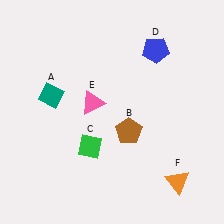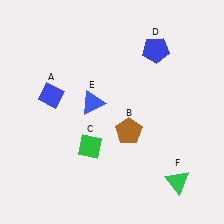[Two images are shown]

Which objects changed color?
A changed from teal to blue. E changed from pink to blue. F changed from orange to green.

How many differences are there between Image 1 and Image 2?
There are 3 differences between the two images.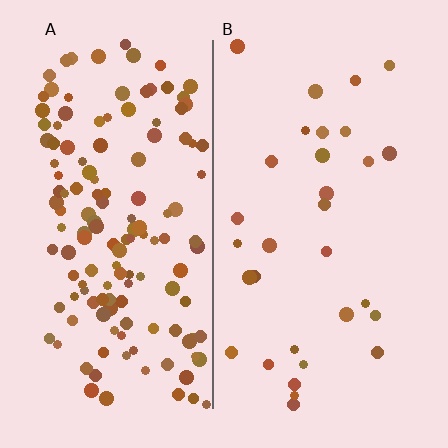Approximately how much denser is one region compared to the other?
Approximately 4.5× — region A over region B.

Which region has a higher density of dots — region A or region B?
A (the left).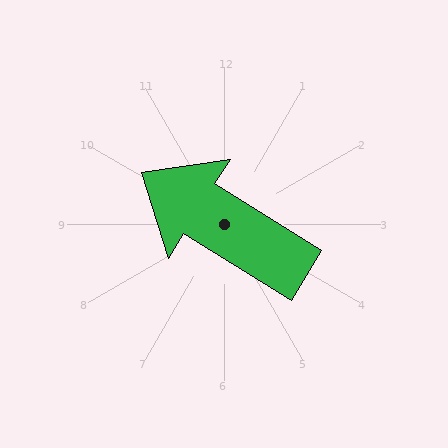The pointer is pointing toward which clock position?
Roughly 10 o'clock.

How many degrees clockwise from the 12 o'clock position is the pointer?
Approximately 302 degrees.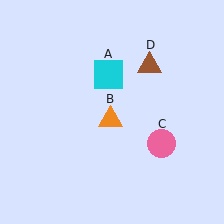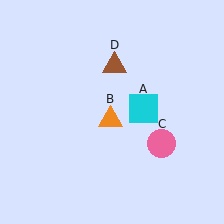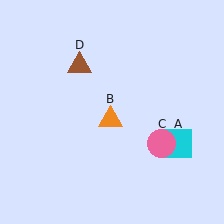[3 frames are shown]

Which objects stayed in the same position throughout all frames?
Orange triangle (object B) and pink circle (object C) remained stationary.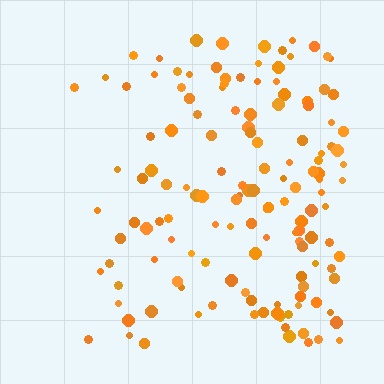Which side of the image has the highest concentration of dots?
The right.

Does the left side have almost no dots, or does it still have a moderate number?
Still a moderate number, just noticeably fewer than the right.